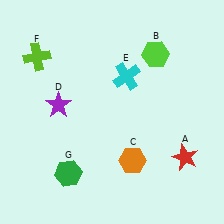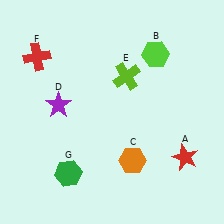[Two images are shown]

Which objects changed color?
E changed from cyan to lime. F changed from lime to red.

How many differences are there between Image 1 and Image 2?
There are 2 differences between the two images.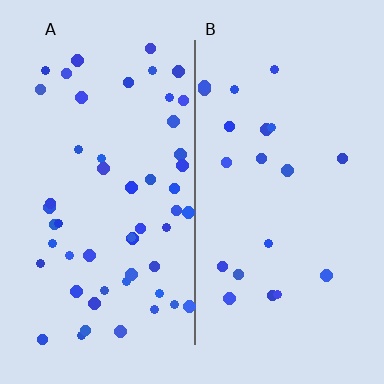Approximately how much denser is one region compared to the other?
Approximately 2.6× — region A over region B.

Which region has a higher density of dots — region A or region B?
A (the left).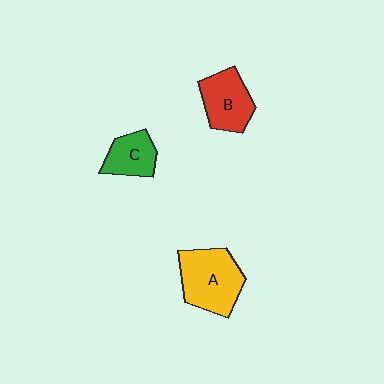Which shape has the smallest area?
Shape C (green).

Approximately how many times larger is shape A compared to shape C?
Approximately 1.7 times.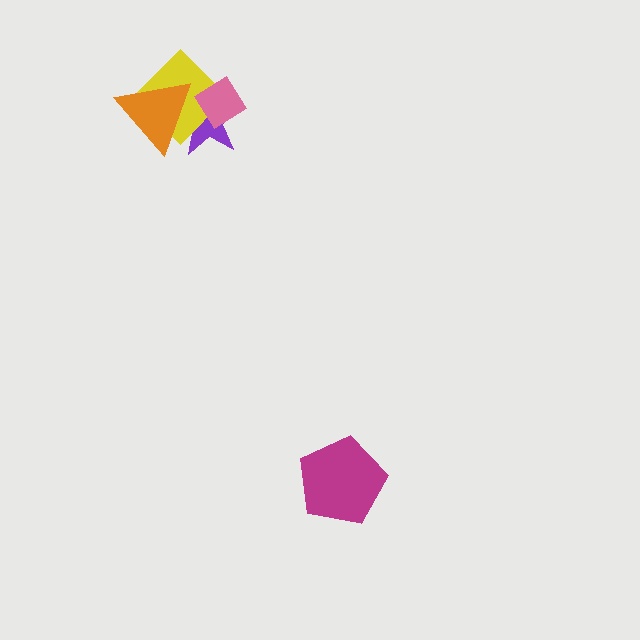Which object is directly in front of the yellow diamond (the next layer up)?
The orange triangle is directly in front of the yellow diamond.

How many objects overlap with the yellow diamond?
3 objects overlap with the yellow diamond.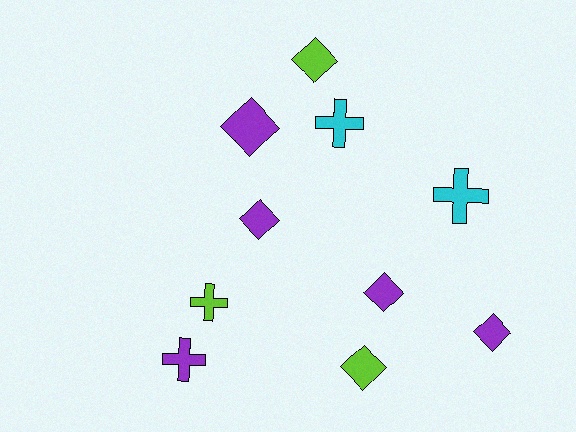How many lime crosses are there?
There is 1 lime cross.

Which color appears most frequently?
Purple, with 5 objects.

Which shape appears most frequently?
Diamond, with 6 objects.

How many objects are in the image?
There are 10 objects.